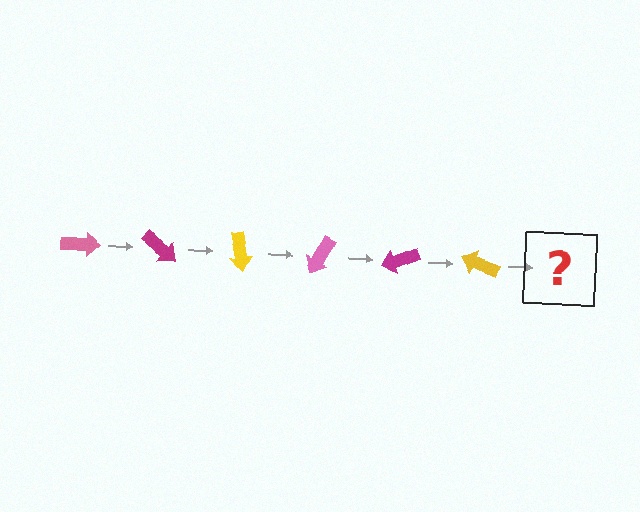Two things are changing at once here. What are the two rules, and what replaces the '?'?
The two rules are that it rotates 40 degrees each step and the color cycles through pink, magenta, and yellow. The '?' should be a pink arrow, rotated 240 degrees from the start.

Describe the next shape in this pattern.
It should be a pink arrow, rotated 240 degrees from the start.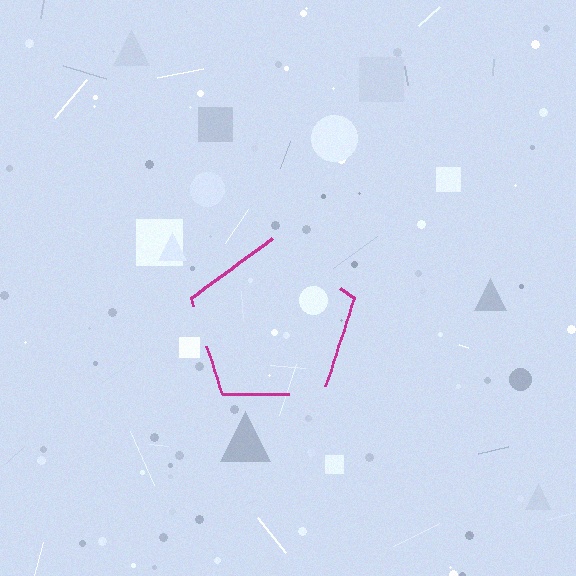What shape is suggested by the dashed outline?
The dashed outline suggests a pentagon.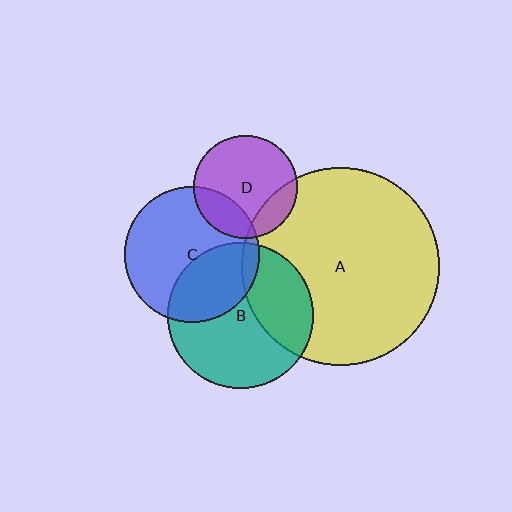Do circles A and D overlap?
Yes.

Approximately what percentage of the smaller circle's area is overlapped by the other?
Approximately 20%.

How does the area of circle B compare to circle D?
Approximately 2.0 times.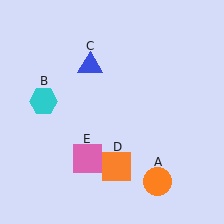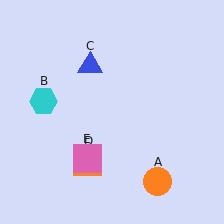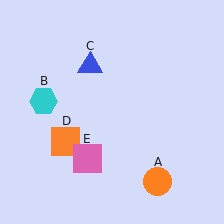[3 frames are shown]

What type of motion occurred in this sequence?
The orange square (object D) rotated clockwise around the center of the scene.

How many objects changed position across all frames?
1 object changed position: orange square (object D).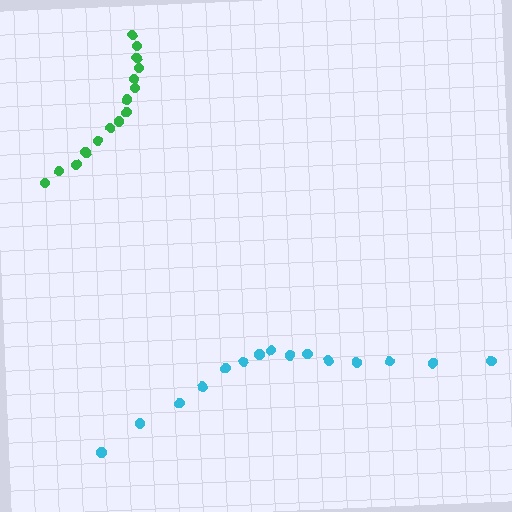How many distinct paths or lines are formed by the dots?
There are 2 distinct paths.